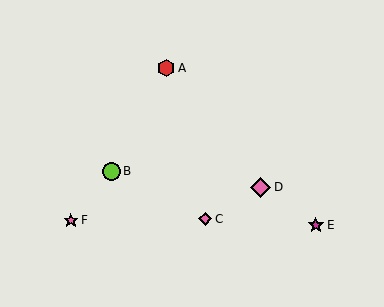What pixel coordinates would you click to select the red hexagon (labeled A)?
Click at (166, 68) to select the red hexagon A.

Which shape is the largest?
The pink diamond (labeled D) is the largest.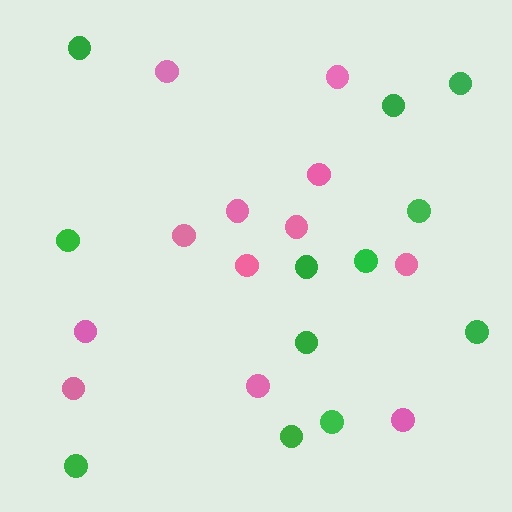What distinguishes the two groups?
There are 2 groups: one group of green circles (12) and one group of pink circles (12).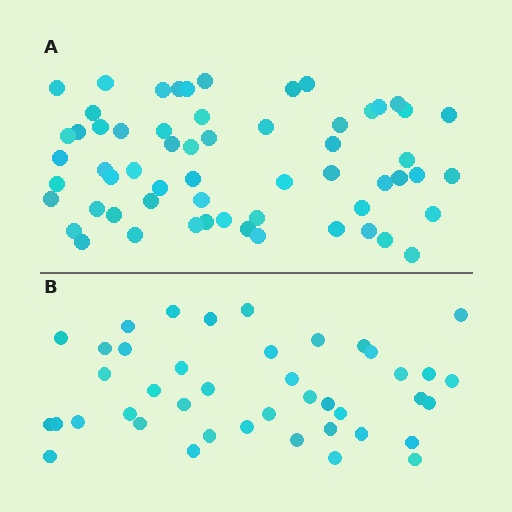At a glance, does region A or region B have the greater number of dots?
Region A (the top region) has more dots.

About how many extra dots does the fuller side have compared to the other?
Region A has approximately 20 more dots than region B.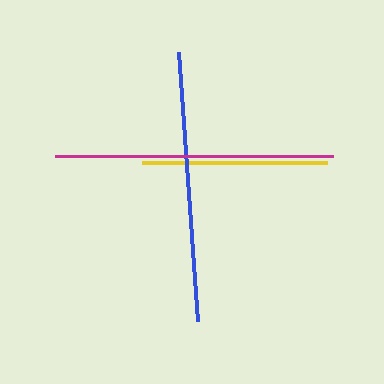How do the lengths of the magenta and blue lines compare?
The magenta and blue lines are approximately the same length.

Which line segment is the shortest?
The yellow line is the shortest at approximately 185 pixels.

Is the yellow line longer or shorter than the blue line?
The blue line is longer than the yellow line.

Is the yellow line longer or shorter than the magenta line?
The magenta line is longer than the yellow line.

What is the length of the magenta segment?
The magenta segment is approximately 277 pixels long.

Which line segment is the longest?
The magenta line is the longest at approximately 277 pixels.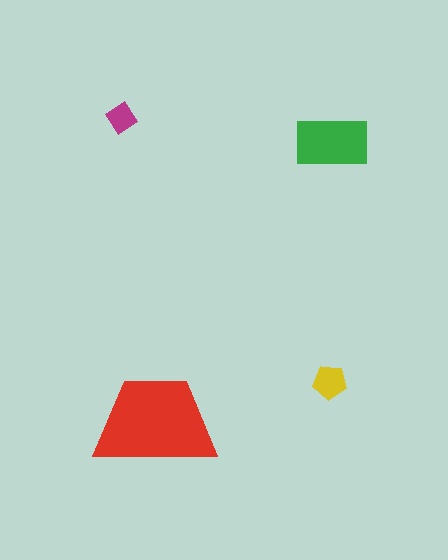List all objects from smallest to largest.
The magenta diamond, the yellow pentagon, the green rectangle, the red trapezoid.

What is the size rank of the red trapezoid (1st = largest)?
1st.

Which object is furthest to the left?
The magenta diamond is leftmost.